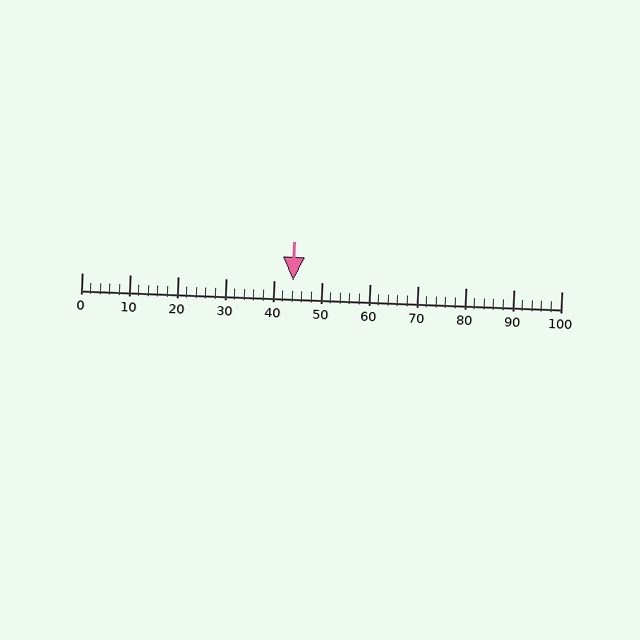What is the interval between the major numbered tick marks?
The major tick marks are spaced 10 units apart.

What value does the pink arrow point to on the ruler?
The pink arrow points to approximately 44.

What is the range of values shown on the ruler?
The ruler shows values from 0 to 100.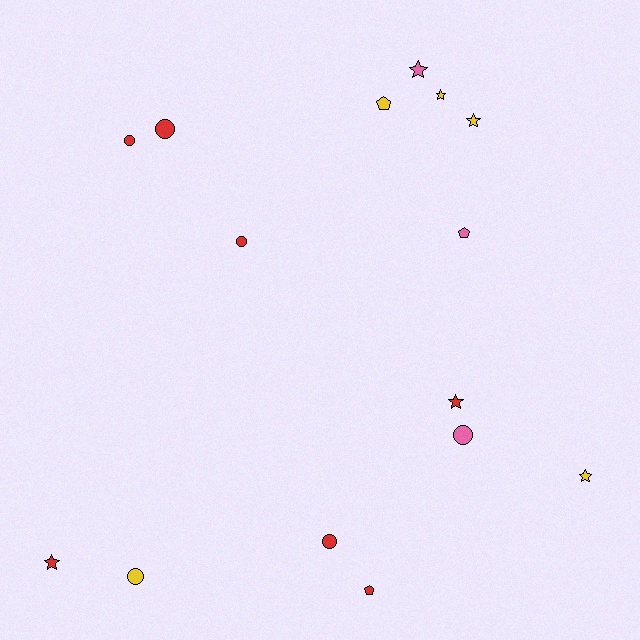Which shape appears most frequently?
Star, with 6 objects.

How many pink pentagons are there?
There is 1 pink pentagon.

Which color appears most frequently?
Red, with 7 objects.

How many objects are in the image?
There are 15 objects.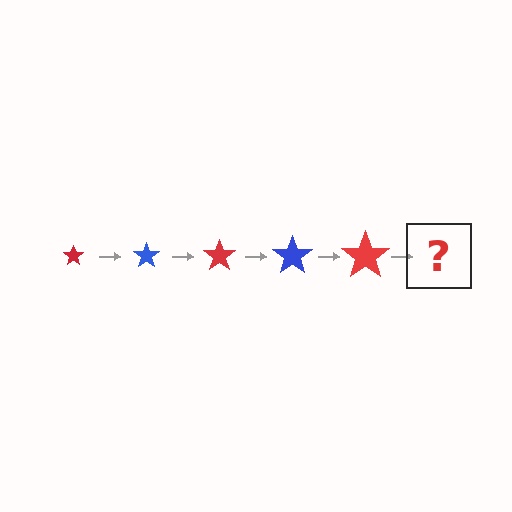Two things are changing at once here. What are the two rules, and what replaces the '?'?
The two rules are that the star grows larger each step and the color cycles through red and blue. The '?' should be a blue star, larger than the previous one.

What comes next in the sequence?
The next element should be a blue star, larger than the previous one.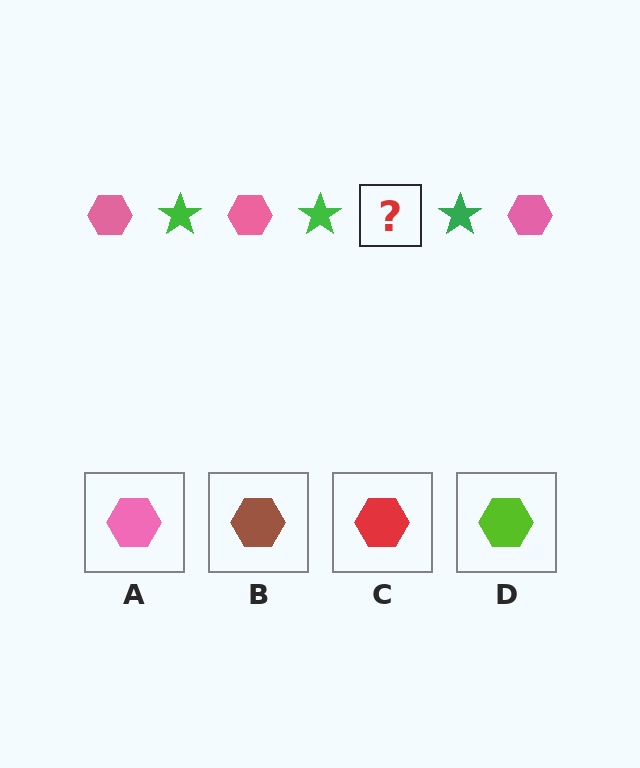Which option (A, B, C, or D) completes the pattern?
A.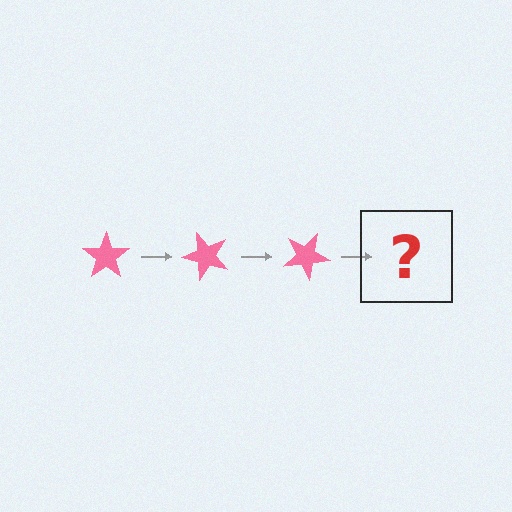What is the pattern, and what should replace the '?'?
The pattern is that the star rotates 50 degrees each step. The '?' should be a pink star rotated 150 degrees.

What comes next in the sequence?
The next element should be a pink star rotated 150 degrees.